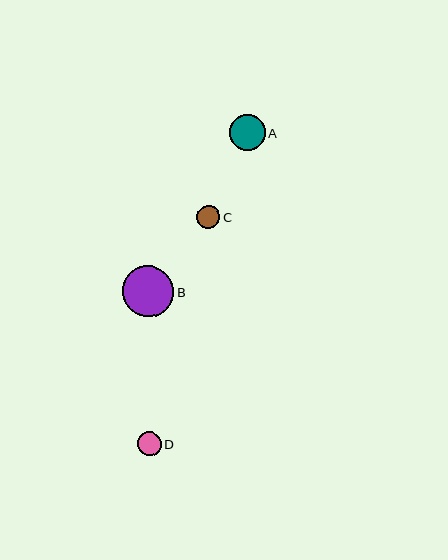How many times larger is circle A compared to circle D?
Circle A is approximately 1.5 times the size of circle D.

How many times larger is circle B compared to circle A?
Circle B is approximately 1.4 times the size of circle A.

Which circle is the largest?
Circle B is the largest with a size of approximately 51 pixels.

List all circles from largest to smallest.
From largest to smallest: B, A, D, C.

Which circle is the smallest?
Circle C is the smallest with a size of approximately 24 pixels.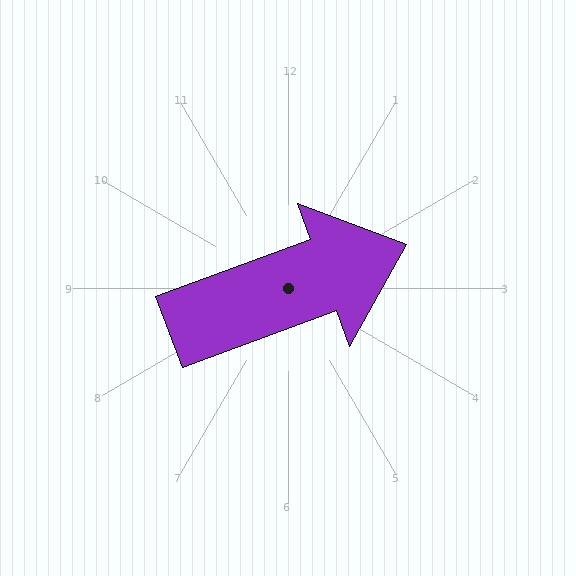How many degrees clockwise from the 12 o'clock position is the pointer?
Approximately 70 degrees.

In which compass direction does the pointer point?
East.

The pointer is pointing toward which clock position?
Roughly 2 o'clock.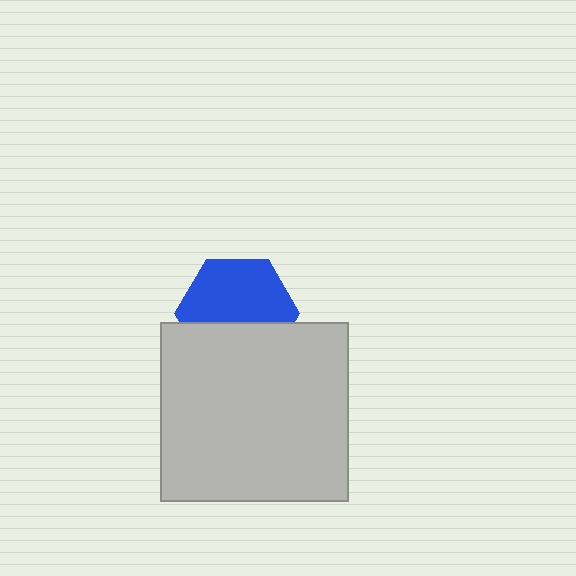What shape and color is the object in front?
The object in front is a light gray rectangle.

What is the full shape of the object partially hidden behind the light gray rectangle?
The partially hidden object is a blue hexagon.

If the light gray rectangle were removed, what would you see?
You would see the complete blue hexagon.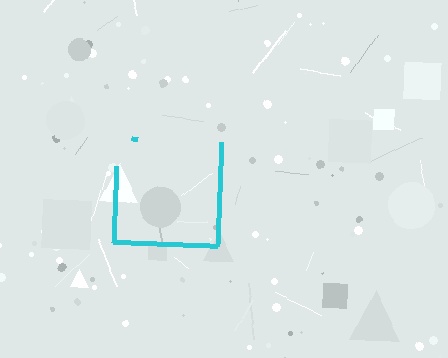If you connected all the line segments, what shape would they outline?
They would outline a square.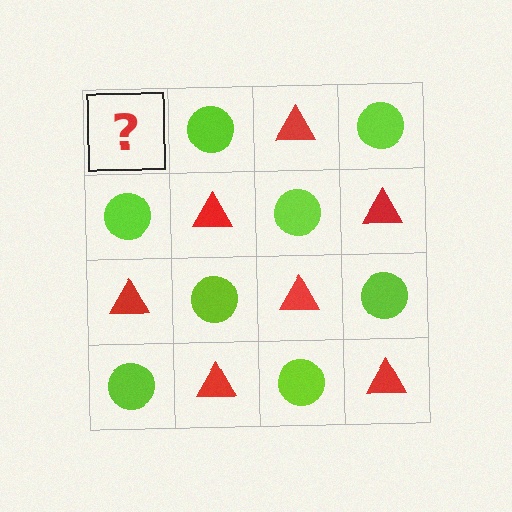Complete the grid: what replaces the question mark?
The question mark should be replaced with a red triangle.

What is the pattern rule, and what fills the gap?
The rule is that it alternates red triangle and lime circle in a checkerboard pattern. The gap should be filled with a red triangle.